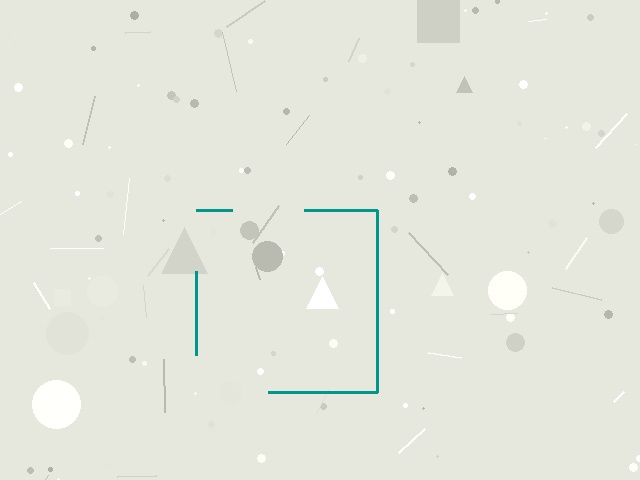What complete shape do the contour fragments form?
The contour fragments form a square.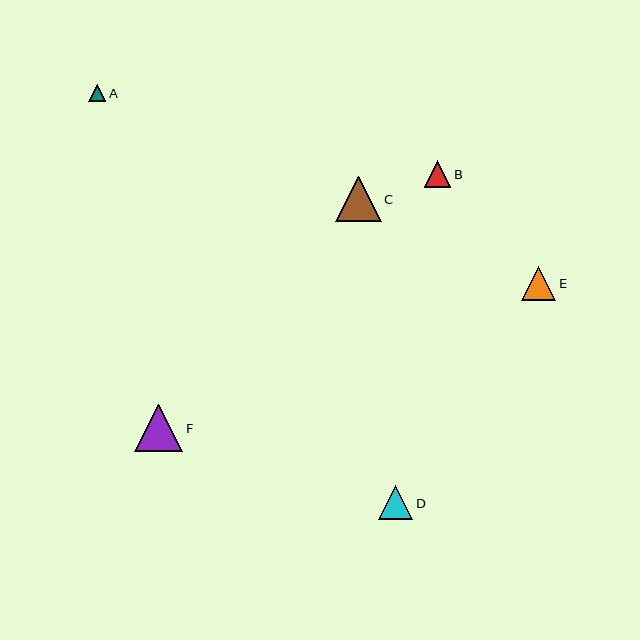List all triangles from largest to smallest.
From largest to smallest: F, C, E, D, B, A.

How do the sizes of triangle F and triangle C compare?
Triangle F and triangle C are approximately the same size.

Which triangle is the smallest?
Triangle A is the smallest with a size of approximately 17 pixels.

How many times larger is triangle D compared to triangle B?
Triangle D is approximately 1.3 times the size of triangle B.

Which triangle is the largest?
Triangle F is the largest with a size of approximately 48 pixels.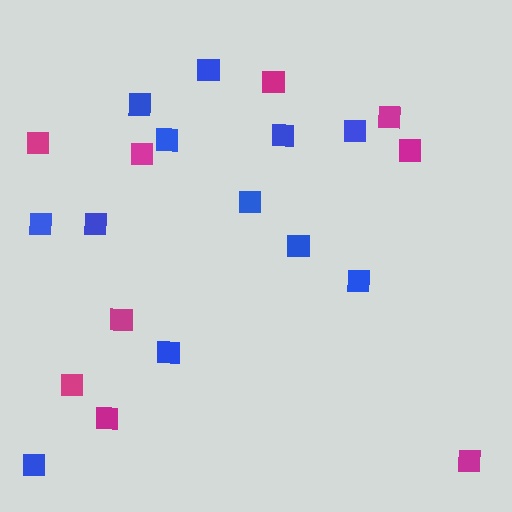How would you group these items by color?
There are 2 groups: one group of magenta squares (9) and one group of blue squares (12).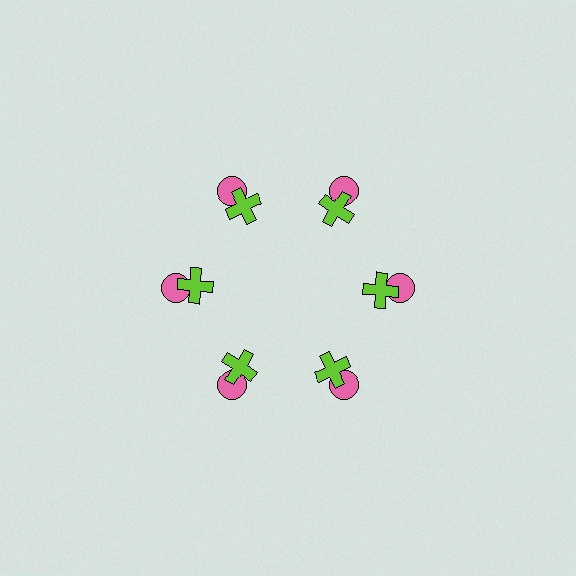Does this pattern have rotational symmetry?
Yes, this pattern has 6-fold rotational symmetry. It looks the same after rotating 60 degrees around the center.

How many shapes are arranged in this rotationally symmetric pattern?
There are 12 shapes, arranged in 6 groups of 2.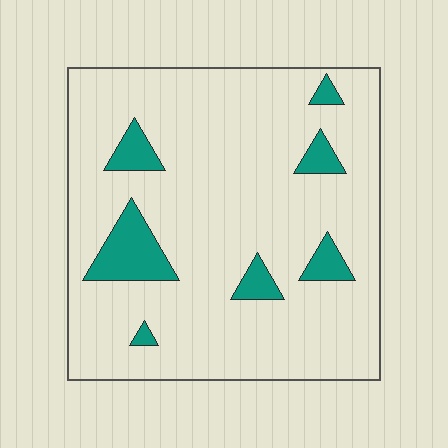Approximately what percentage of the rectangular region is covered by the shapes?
Approximately 10%.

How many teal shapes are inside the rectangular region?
7.